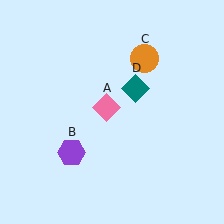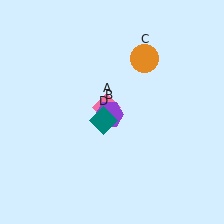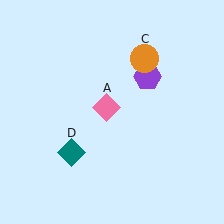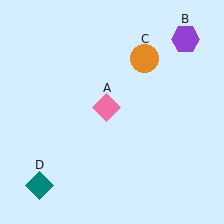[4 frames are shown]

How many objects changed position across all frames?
2 objects changed position: purple hexagon (object B), teal diamond (object D).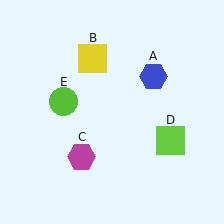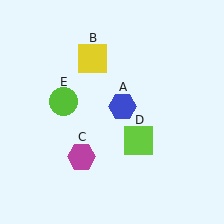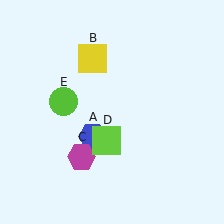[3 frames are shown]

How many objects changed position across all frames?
2 objects changed position: blue hexagon (object A), lime square (object D).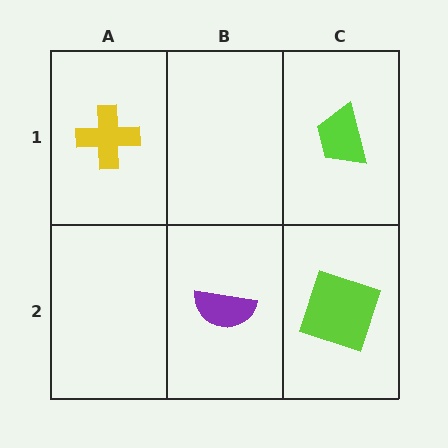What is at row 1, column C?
A lime trapezoid.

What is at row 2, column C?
A lime square.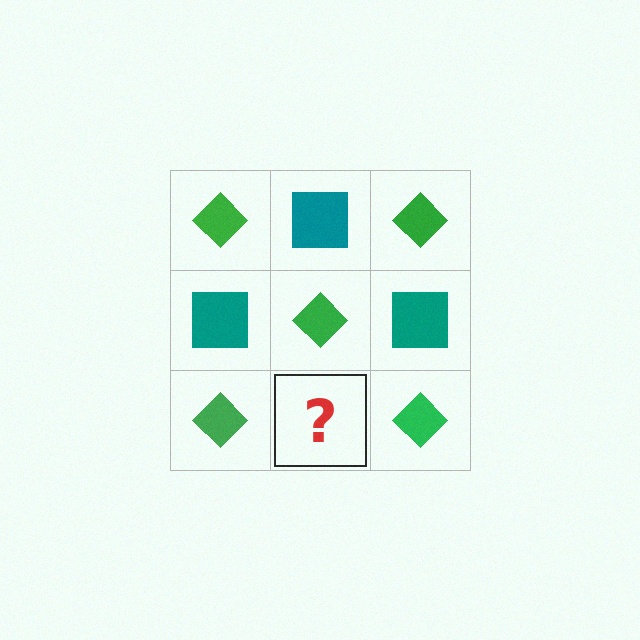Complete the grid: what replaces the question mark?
The question mark should be replaced with a teal square.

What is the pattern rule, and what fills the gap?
The rule is that it alternates green diamond and teal square in a checkerboard pattern. The gap should be filled with a teal square.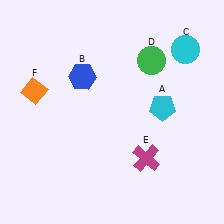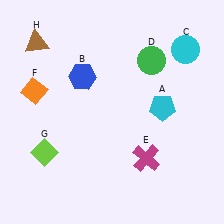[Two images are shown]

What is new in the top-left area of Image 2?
A brown triangle (H) was added in the top-left area of Image 2.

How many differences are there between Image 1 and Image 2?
There are 2 differences between the two images.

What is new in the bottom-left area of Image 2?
A lime diamond (G) was added in the bottom-left area of Image 2.